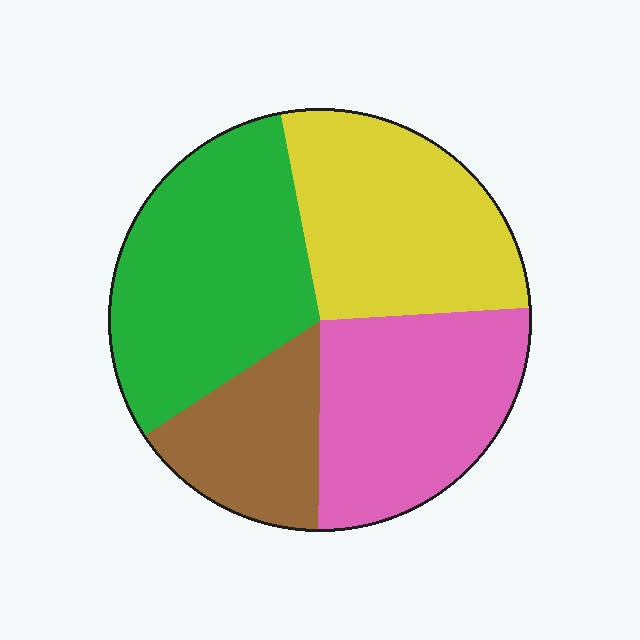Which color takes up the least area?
Brown, at roughly 15%.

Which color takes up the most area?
Green, at roughly 30%.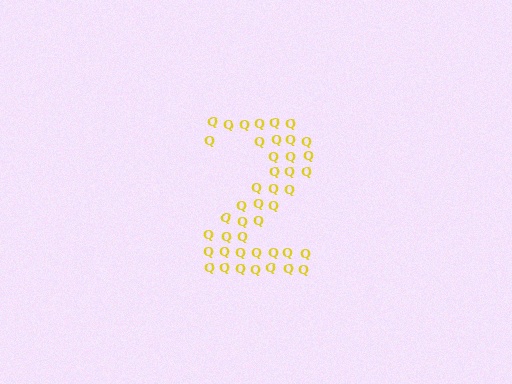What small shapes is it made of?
It is made of small letter Q's.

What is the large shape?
The large shape is the digit 2.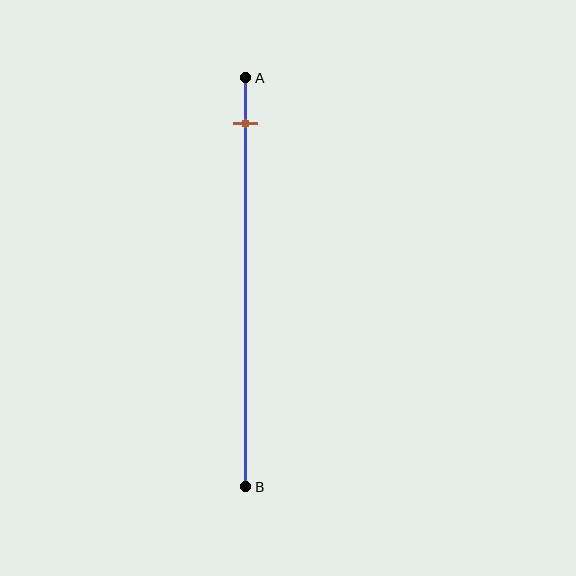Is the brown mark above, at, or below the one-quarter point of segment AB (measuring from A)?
The brown mark is above the one-quarter point of segment AB.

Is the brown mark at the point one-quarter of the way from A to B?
No, the mark is at about 10% from A, not at the 25% one-quarter point.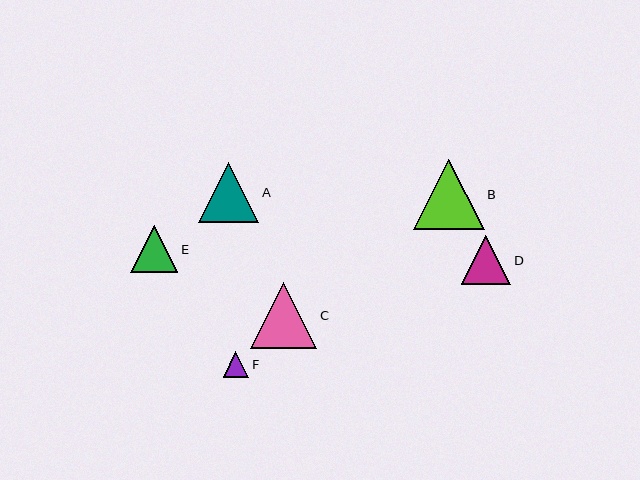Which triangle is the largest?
Triangle B is the largest with a size of approximately 70 pixels.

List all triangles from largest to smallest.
From largest to smallest: B, C, A, D, E, F.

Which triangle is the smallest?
Triangle F is the smallest with a size of approximately 26 pixels.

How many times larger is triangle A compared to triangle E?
Triangle A is approximately 1.3 times the size of triangle E.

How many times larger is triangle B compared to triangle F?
Triangle B is approximately 2.8 times the size of triangle F.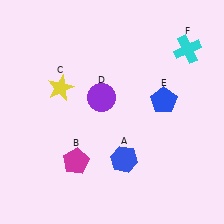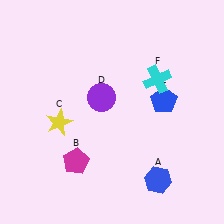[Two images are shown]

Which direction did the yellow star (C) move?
The yellow star (C) moved down.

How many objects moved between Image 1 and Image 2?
3 objects moved between the two images.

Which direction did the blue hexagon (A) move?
The blue hexagon (A) moved right.